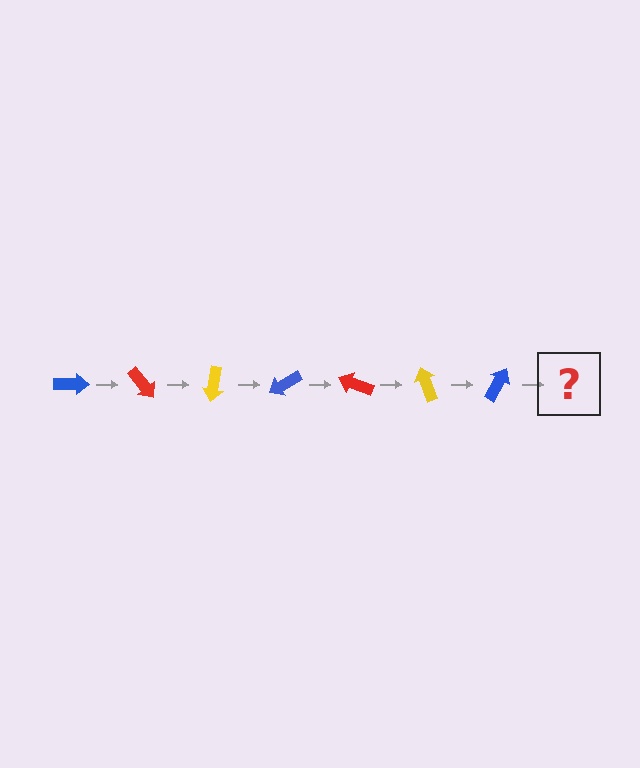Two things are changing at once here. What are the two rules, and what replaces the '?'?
The two rules are that it rotates 50 degrees each step and the color cycles through blue, red, and yellow. The '?' should be a red arrow, rotated 350 degrees from the start.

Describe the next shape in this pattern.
It should be a red arrow, rotated 350 degrees from the start.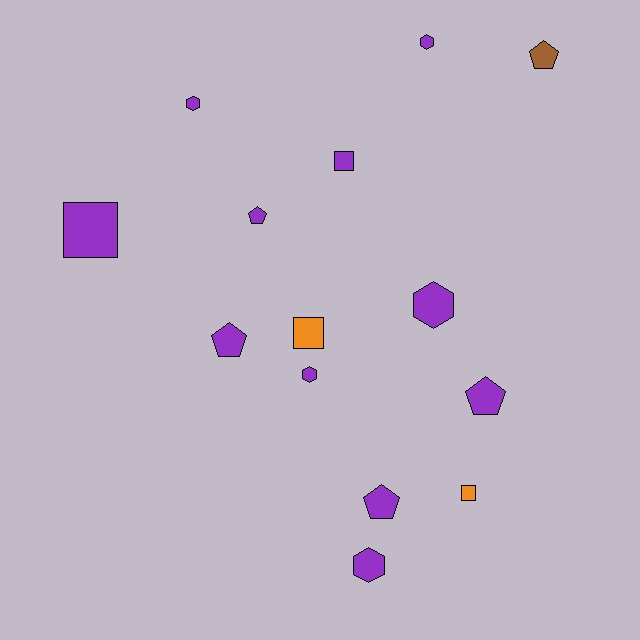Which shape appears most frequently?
Pentagon, with 5 objects.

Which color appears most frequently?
Purple, with 11 objects.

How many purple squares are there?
There are 2 purple squares.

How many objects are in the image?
There are 14 objects.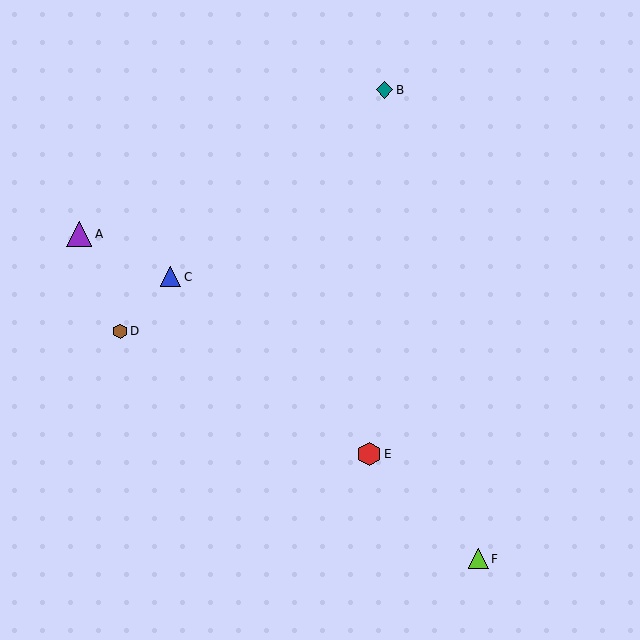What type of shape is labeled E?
Shape E is a red hexagon.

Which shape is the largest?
The purple triangle (labeled A) is the largest.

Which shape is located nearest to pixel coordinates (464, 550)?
The lime triangle (labeled F) at (478, 559) is nearest to that location.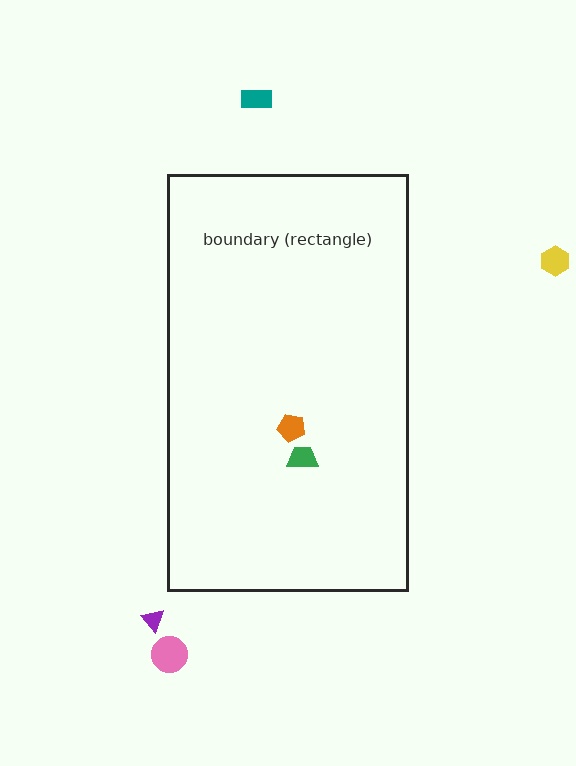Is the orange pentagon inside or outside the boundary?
Inside.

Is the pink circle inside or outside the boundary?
Outside.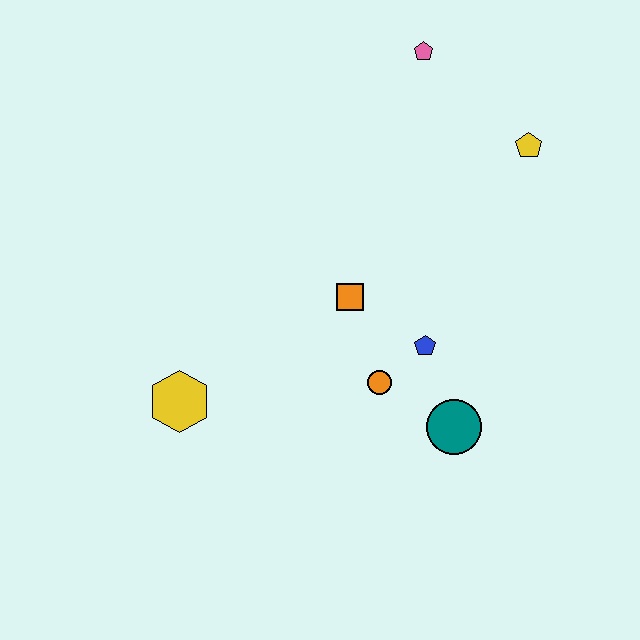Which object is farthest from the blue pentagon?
The pink pentagon is farthest from the blue pentagon.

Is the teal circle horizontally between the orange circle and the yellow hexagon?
No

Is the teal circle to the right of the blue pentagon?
Yes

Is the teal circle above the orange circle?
No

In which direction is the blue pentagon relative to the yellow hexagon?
The blue pentagon is to the right of the yellow hexagon.